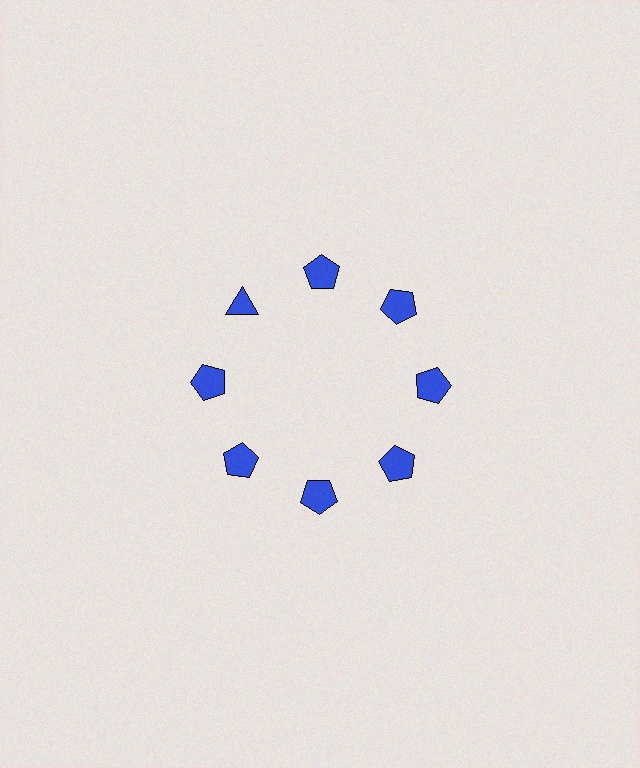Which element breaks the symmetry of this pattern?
The blue triangle at roughly the 10 o'clock position breaks the symmetry. All other shapes are blue pentagons.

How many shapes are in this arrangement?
There are 8 shapes arranged in a ring pattern.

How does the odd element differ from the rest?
It has a different shape: triangle instead of pentagon.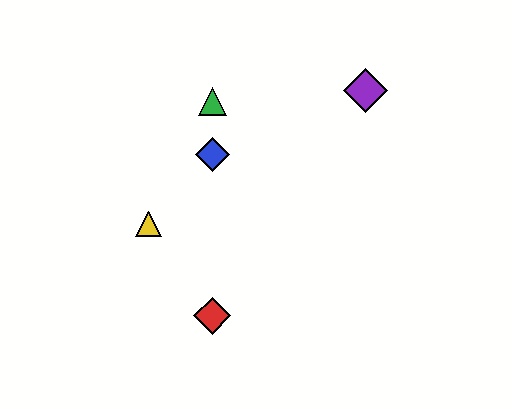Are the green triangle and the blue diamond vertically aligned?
Yes, both are at x≈212.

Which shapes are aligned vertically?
The red diamond, the blue diamond, the green triangle are aligned vertically.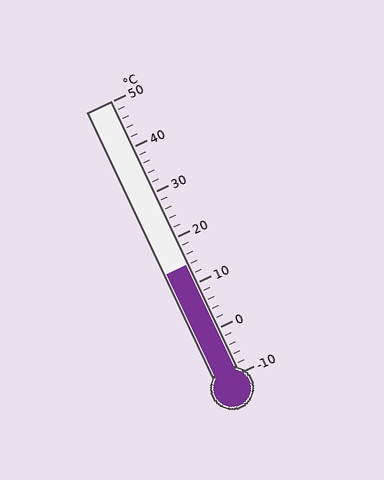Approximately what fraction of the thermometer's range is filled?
The thermometer is filled to approximately 40% of its range.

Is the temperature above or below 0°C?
The temperature is above 0°C.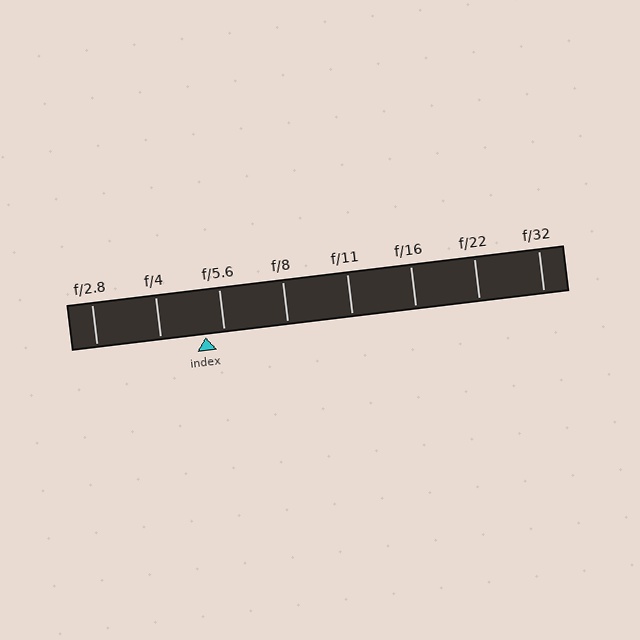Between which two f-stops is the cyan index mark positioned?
The index mark is between f/4 and f/5.6.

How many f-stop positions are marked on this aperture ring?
There are 8 f-stop positions marked.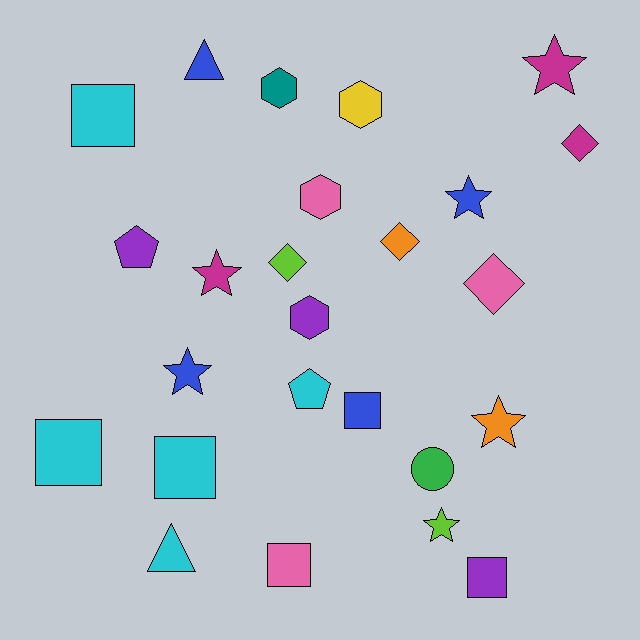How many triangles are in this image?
There are 2 triangles.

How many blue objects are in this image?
There are 4 blue objects.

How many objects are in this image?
There are 25 objects.